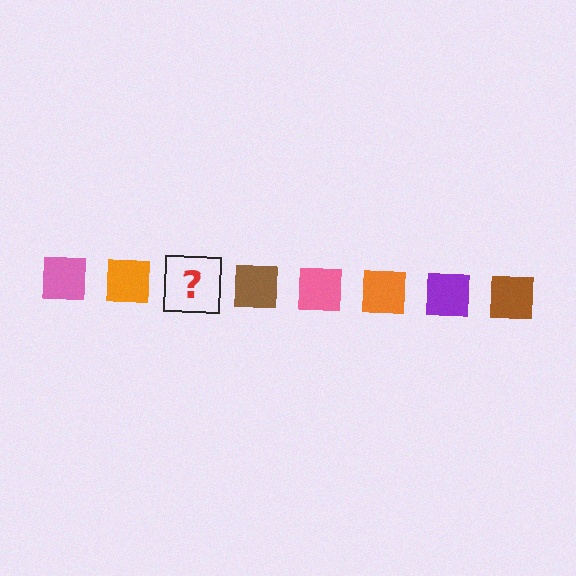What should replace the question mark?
The question mark should be replaced with a purple square.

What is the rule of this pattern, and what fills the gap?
The rule is that the pattern cycles through pink, orange, purple, brown squares. The gap should be filled with a purple square.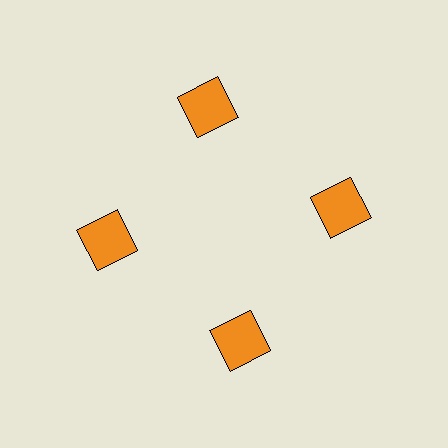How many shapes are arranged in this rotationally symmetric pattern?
There are 4 shapes, arranged in 4 groups of 1.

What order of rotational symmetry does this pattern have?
This pattern has 4-fold rotational symmetry.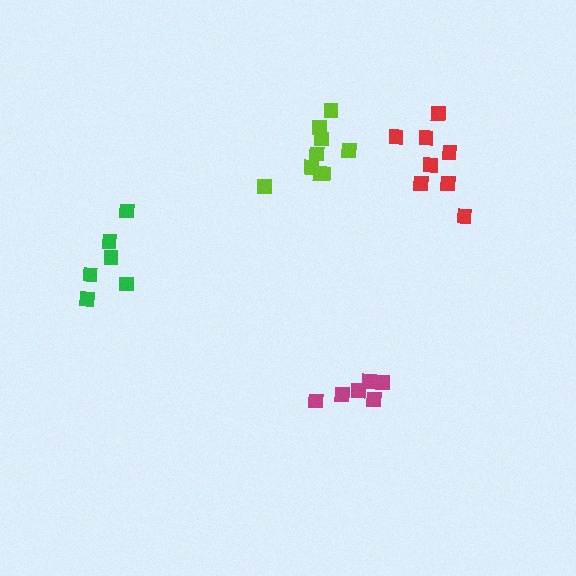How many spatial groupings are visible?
There are 4 spatial groupings.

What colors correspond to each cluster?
The clusters are colored: magenta, red, lime, green.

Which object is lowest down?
The magenta cluster is bottommost.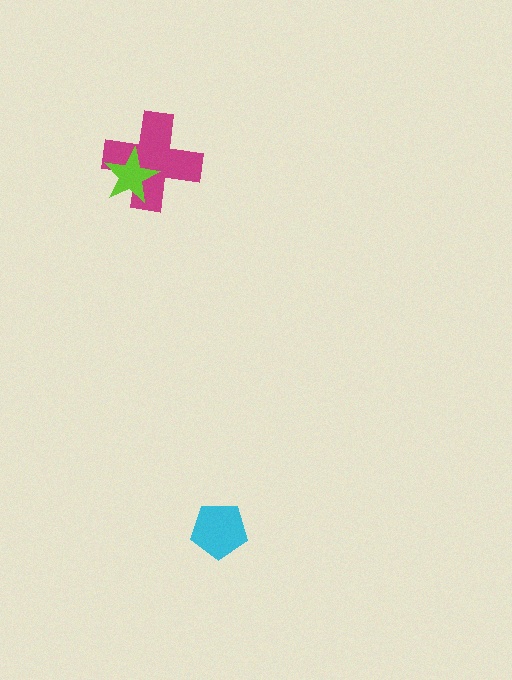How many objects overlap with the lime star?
1 object overlaps with the lime star.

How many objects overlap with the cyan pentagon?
0 objects overlap with the cyan pentagon.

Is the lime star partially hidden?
No, no other shape covers it.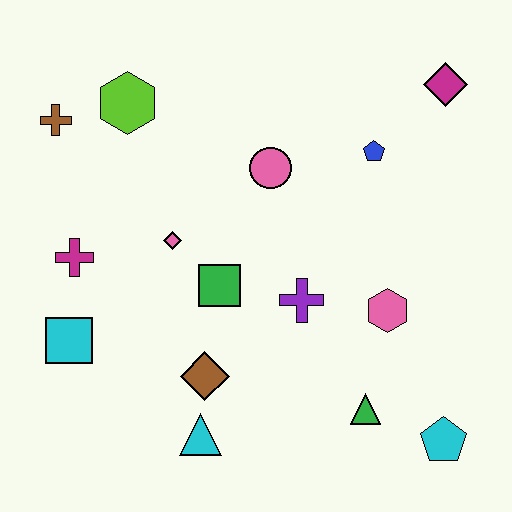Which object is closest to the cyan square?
The magenta cross is closest to the cyan square.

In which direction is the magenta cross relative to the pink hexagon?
The magenta cross is to the left of the pink hexagon.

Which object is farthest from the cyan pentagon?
The brown cross is farthest from the cyan pentagon.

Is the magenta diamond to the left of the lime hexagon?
No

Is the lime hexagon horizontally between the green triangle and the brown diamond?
No